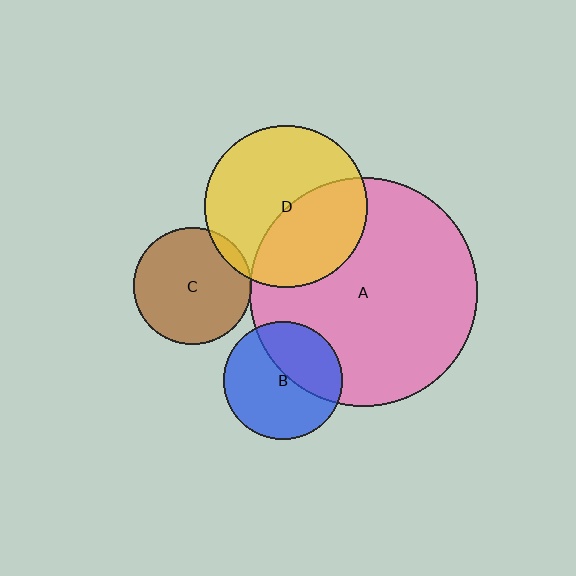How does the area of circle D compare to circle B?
Approximately 1.9 times.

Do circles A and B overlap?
Yes.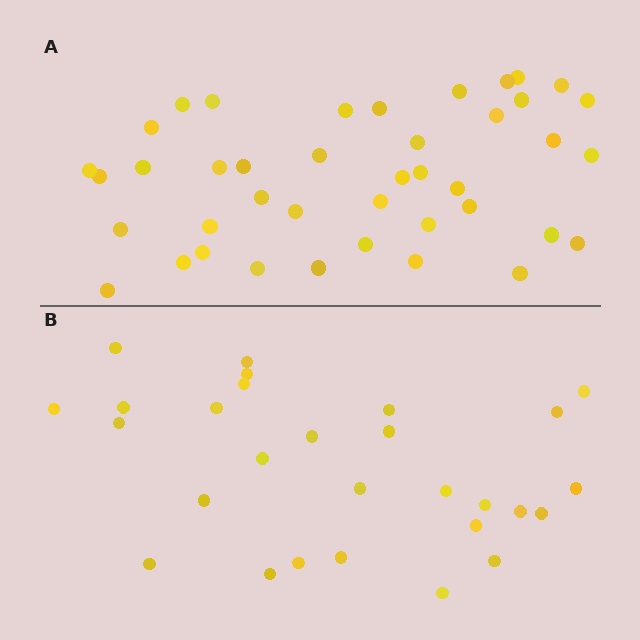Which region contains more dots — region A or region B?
Region A (the top region) has more dots.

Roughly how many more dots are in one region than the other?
Region A has approximately 15 more dots than region B.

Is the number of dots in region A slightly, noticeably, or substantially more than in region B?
Region A has substantially more. The ratio is roughly 1.5 to 1.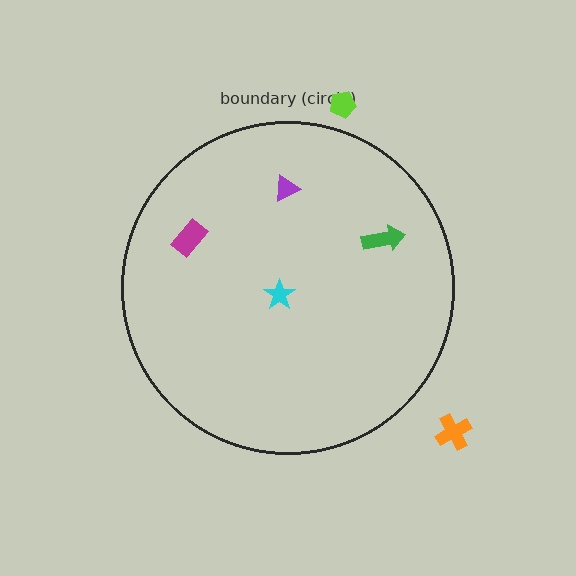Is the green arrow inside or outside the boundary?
Inside.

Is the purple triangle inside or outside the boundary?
Inside.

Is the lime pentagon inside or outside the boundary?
Outside.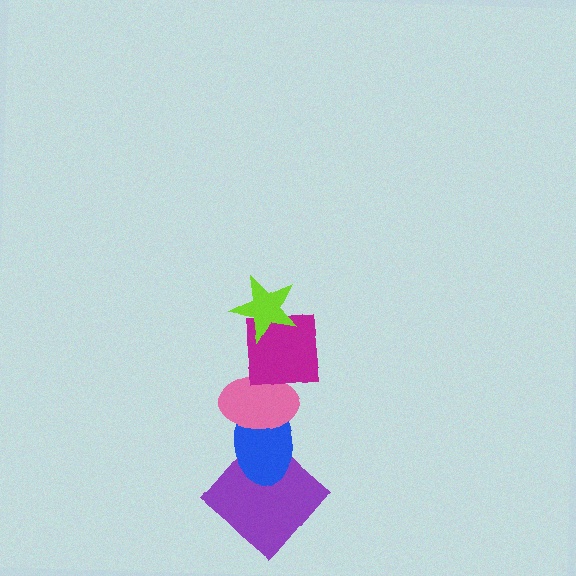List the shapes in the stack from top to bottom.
From top to bottom: the lime star, the magenta square, the pink ellipse, the blue ellipse, the purple diamond.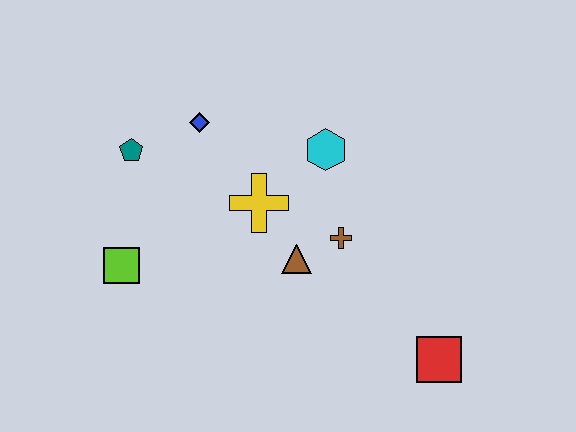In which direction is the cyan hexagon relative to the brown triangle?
The cyan hexagon is above the brown triangle.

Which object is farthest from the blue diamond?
The red square is farthest from the blue diamond.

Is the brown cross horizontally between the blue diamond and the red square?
Yes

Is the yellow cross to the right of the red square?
No